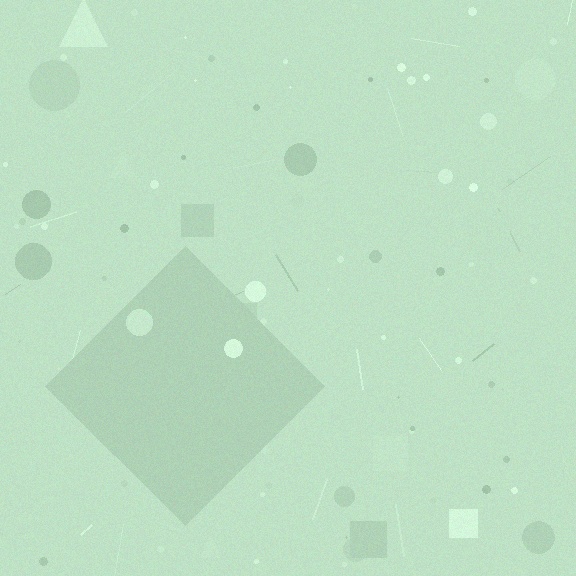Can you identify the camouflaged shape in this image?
The camouflaged shape is a diamond.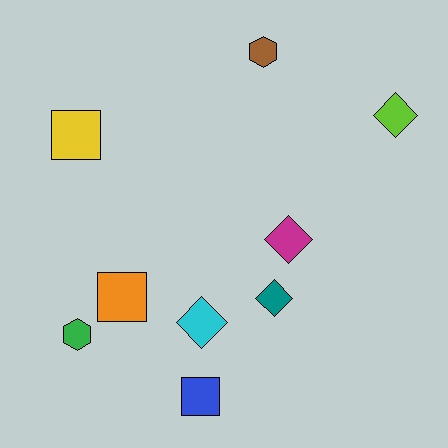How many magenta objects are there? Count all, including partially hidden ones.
There is 1 magenta object.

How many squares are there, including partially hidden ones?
There are 3 squares.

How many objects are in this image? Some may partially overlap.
There are 9 objects.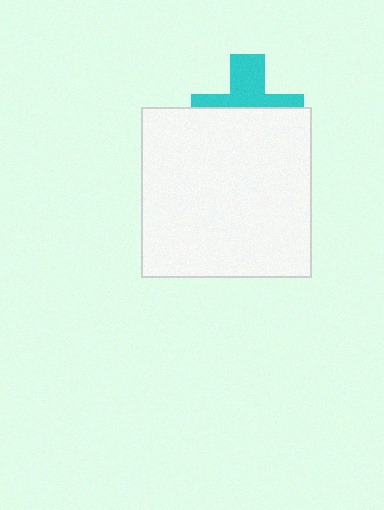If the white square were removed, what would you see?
You would see the complete cyan cross.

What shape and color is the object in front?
The object in front is a white square.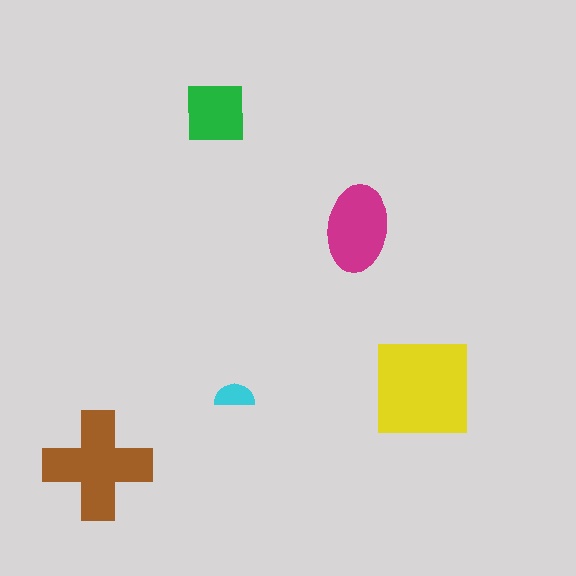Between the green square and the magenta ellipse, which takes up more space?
The magenta ellipse.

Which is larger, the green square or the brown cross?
The brown cross.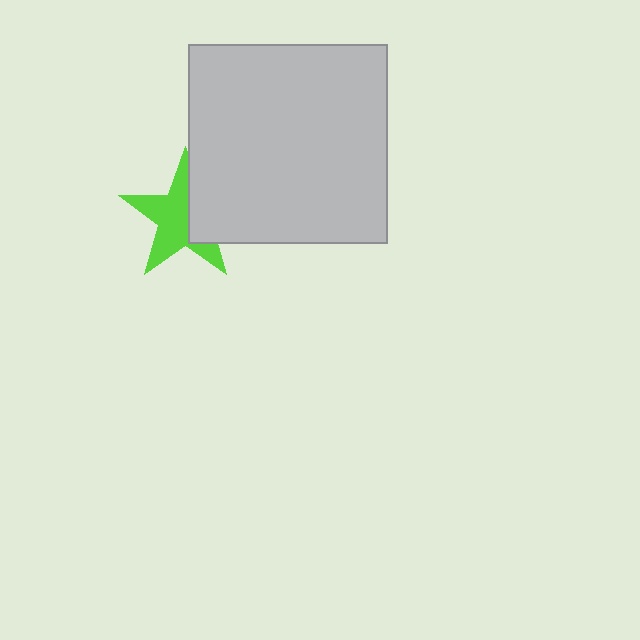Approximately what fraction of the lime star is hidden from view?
Roughly 37% of the lime star is hidden behind the light gray square.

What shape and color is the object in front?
The object in front is a light gray square.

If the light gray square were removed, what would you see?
You would see the complete lime star.